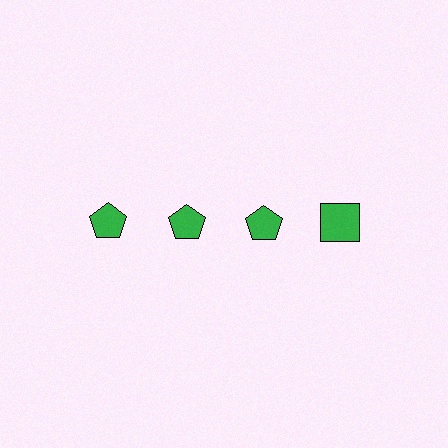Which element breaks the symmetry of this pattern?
The green square in the top row, second from right column breaks the symmetry. All other shapes are green pentagons.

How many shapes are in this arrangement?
There are 4 shapes arranged in a grid pattern.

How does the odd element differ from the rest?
It has a different shape: square instead of pentagon.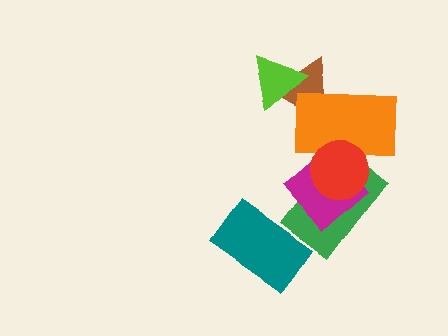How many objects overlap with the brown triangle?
2 objects overlap with the brown triangle.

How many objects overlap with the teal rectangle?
0 objects overlap with the teal rectangle.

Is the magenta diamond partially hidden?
Yes, it is partially covered by another shape.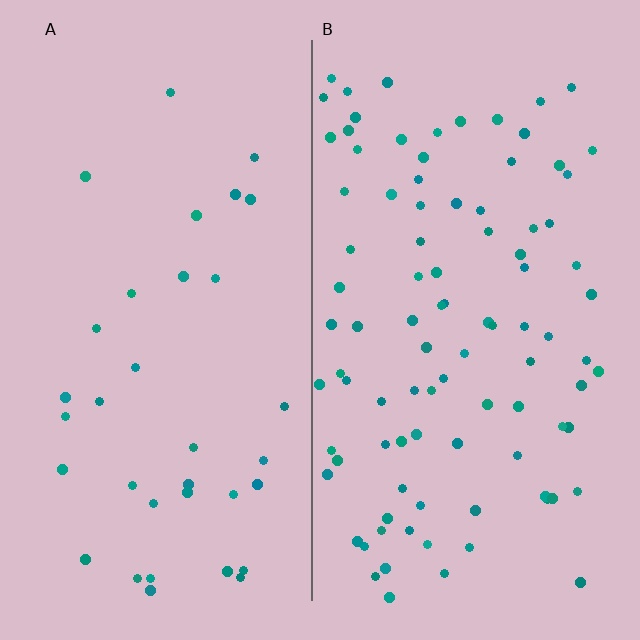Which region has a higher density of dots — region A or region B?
B (the right).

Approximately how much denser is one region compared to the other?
Approximately 2.8× — region B over region A.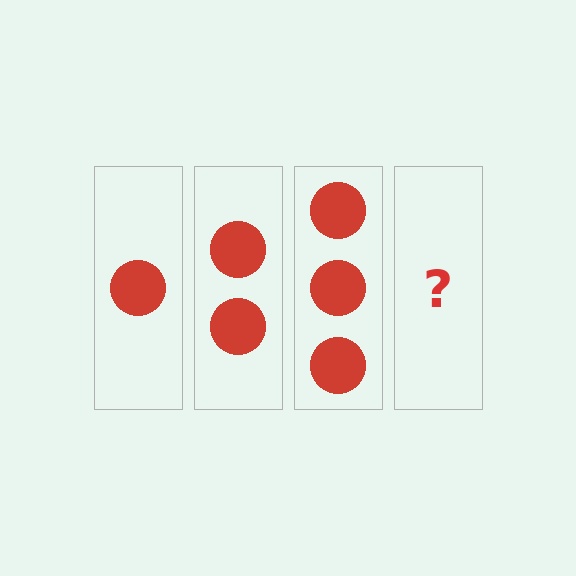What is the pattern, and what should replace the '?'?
The pattern is that each step adds one more circle. The '?' should be 4 circles.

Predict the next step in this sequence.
The next step is 4 circles.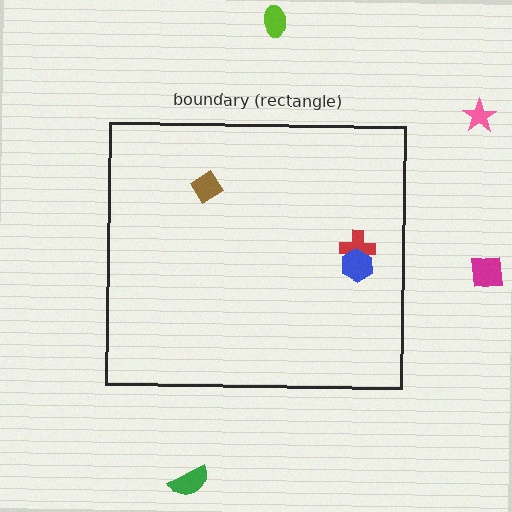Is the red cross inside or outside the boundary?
Inside.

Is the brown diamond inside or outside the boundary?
Inside.